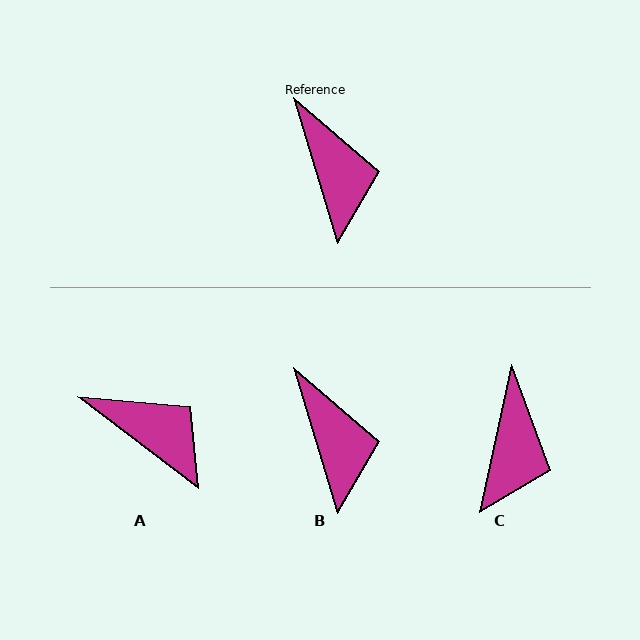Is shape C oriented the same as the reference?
No, it is off by about 29 degrees.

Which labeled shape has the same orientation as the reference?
B.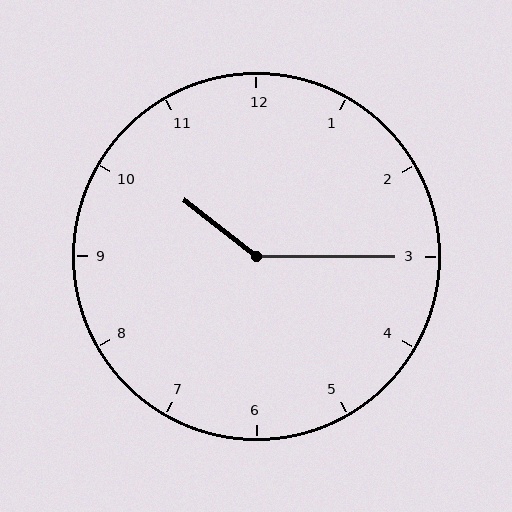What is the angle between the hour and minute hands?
Approximately 142 degrees.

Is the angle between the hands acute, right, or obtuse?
It is obtuse.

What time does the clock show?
10:15.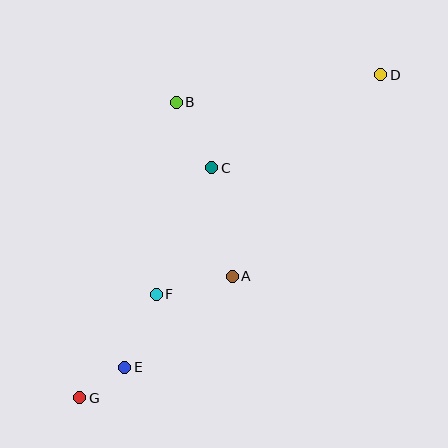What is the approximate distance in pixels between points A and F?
The distance between A and F is approximately 78 pixels.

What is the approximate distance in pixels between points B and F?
The distance between B and F is approximately 193 pixels.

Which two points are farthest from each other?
Points D and G are farthest from each other.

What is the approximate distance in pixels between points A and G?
The distance between A and G is approximately 195 pixels.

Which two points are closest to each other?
Points E and G are closest to each other.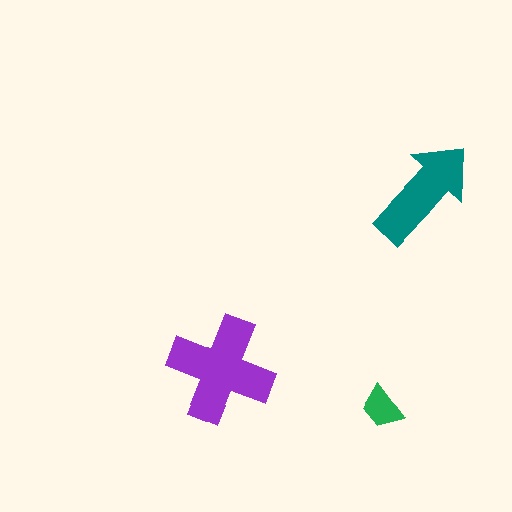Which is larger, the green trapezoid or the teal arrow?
The teal arrow.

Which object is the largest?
The purple cross.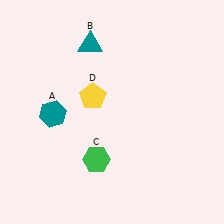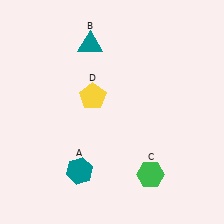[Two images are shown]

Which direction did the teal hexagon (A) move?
The teal hexagon (A) moved down.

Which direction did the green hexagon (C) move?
The green hexagon (C) moved right.